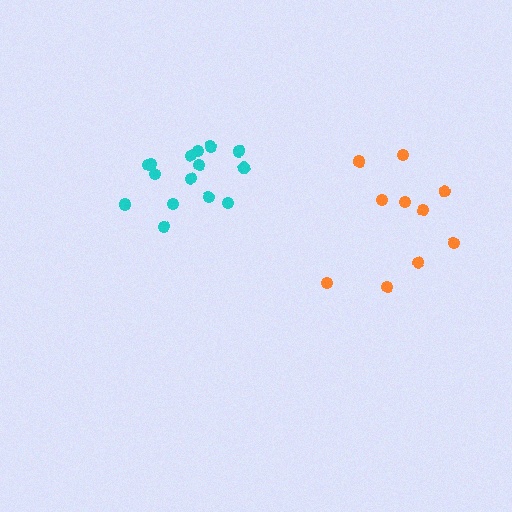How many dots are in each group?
Group 1: 15 dots, Group 2: 10 dots (25 total).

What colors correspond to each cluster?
The clusters are colored: cyan, orange.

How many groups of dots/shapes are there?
There are 2 groups.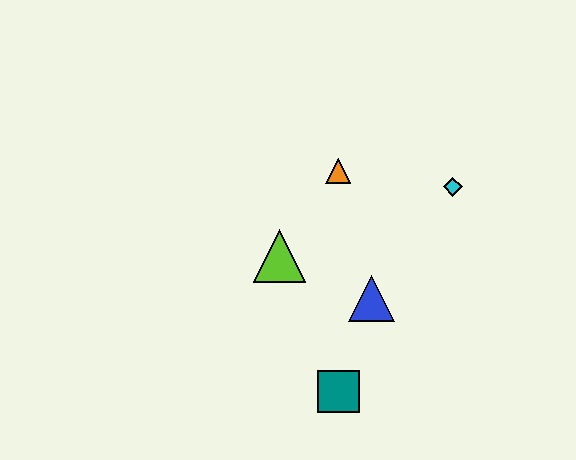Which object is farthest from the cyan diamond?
The teal square is farthest from the cyan diamond.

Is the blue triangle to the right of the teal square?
Yes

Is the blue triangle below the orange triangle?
Yes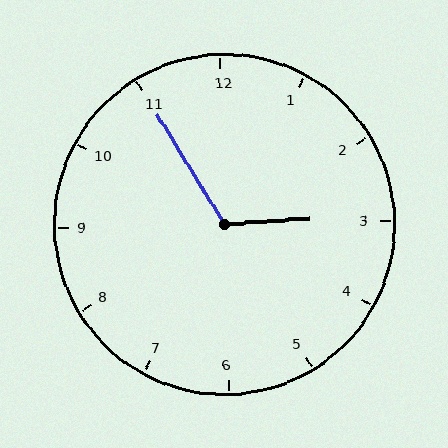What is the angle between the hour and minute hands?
Approximately 118 degrees.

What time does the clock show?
2:55.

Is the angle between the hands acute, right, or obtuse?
It is obtuse.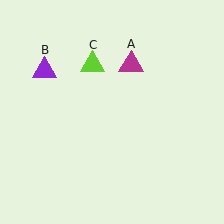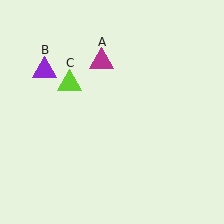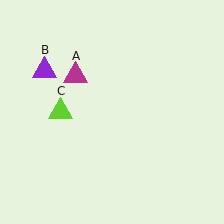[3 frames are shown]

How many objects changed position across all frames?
2 objects changed position: magenta triangle (object A), lime triangle (object C).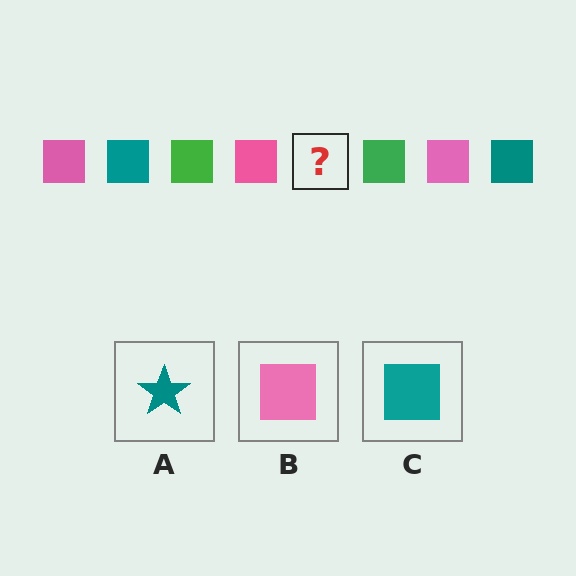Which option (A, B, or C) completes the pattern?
C.